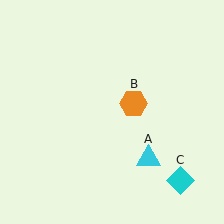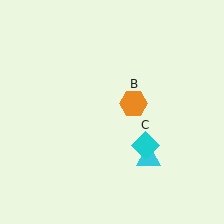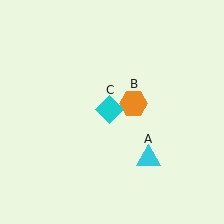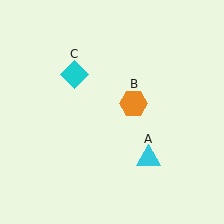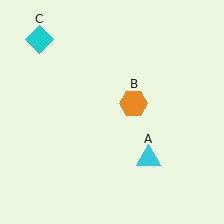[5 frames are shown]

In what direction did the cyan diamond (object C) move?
The cyan diamond (object C) moved up and to the left.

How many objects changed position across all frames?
1 object changed position: cyan diamond (object C).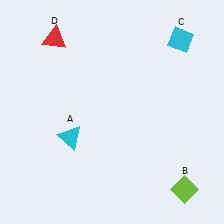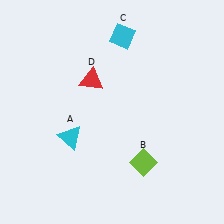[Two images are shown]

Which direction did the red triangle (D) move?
The red triangle (D) moved down.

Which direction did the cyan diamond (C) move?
The cyan diamond (C) moved left.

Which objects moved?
The objects that moved are: the lime diamond (B), the cyan diamond (C), the red triangle (D).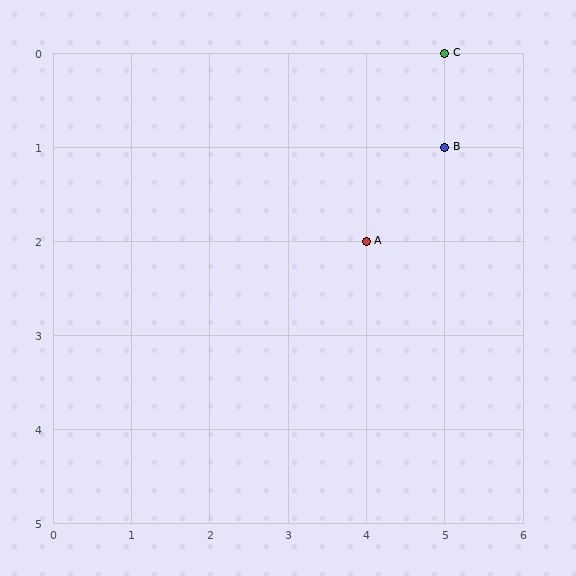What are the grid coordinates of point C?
Point C is at grid coordinates (5, 0).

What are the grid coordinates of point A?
Point A is at grid coordinates (4, 2).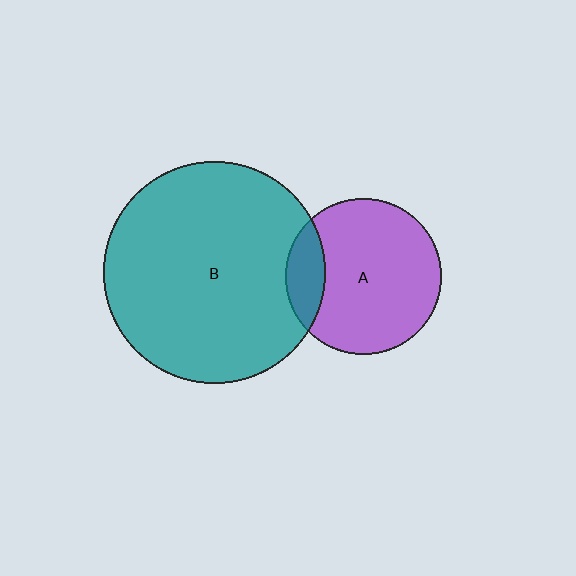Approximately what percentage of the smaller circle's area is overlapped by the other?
Approximately 15%.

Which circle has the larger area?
Circle B (teal).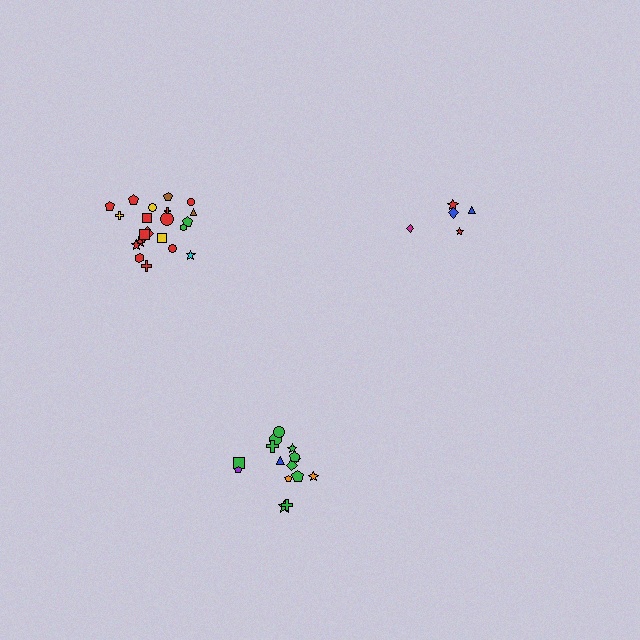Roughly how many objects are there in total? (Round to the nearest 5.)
Roughly 40 objects in total.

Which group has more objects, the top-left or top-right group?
The top-left group.